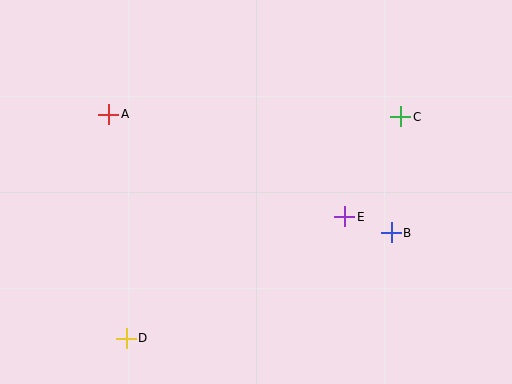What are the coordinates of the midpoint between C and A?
The midpoint between C and A is at (255, 115).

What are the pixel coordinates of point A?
Point A is at (108, 114).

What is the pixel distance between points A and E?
The distance between A and E is 257 pixels.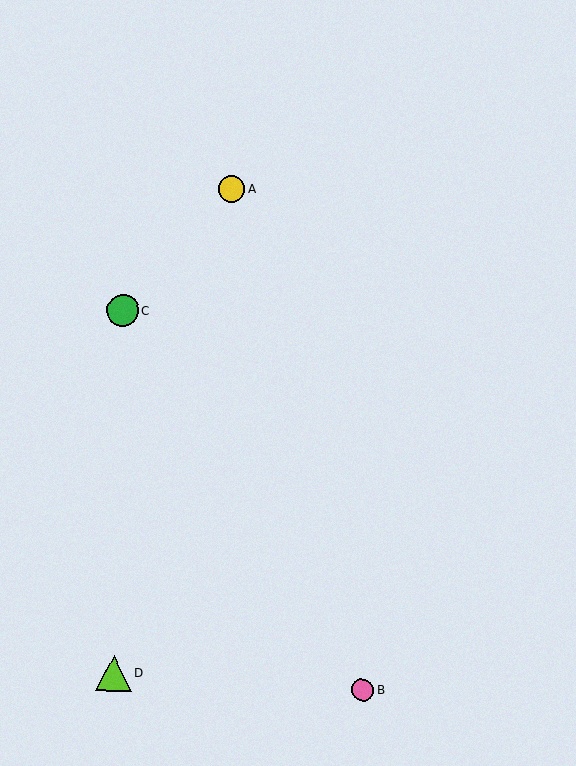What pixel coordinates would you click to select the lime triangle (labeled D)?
Click at (114, 673) to select the lime triangle D.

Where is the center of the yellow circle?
The center of the yellow circle is at (231, 189).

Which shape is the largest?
The lime triangle (labeled D) is the largest.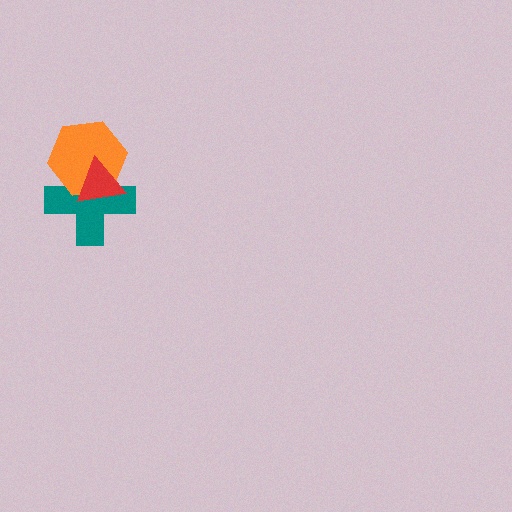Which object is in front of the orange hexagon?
The red triangle is in front of the orange hexagon.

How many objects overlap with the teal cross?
2 objects overlap with the teal cross.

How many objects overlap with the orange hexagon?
2 objects overlap with the orange hexagon.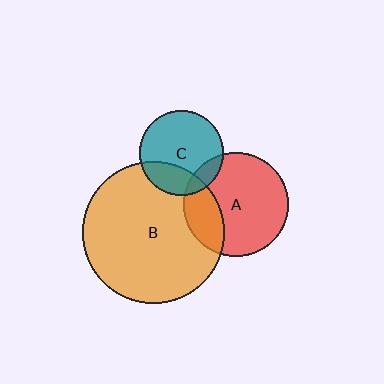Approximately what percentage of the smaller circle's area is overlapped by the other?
Approximately 25%.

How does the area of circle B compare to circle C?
Approximately 2.8 times.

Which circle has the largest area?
Circle B (orange).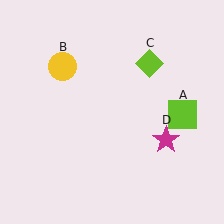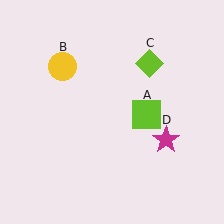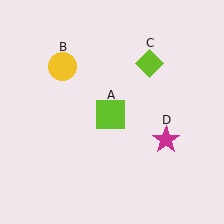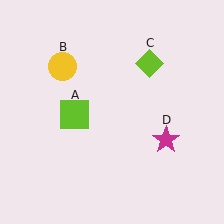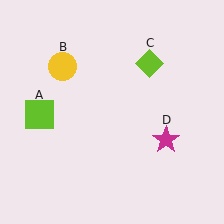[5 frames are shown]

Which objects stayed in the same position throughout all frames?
Yellow circle (object B) and lime diamond (object C) and magenta star (object D) remained stationary.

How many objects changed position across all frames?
1 object changed position: lime square (object A).